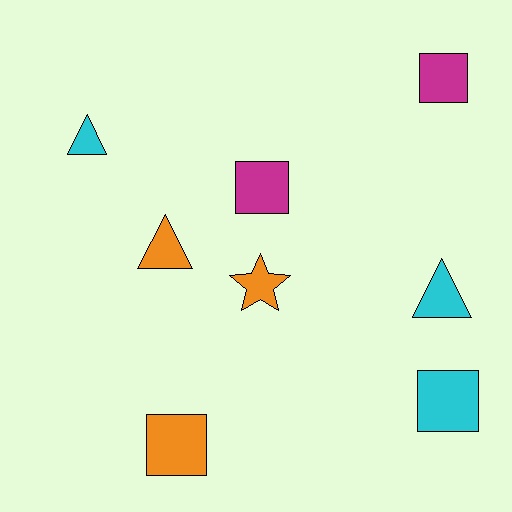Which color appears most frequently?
Orange, with 3 objects.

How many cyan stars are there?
There are no cyan stars.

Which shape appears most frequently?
Square, with 4 objects.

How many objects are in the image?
There are 8 objects.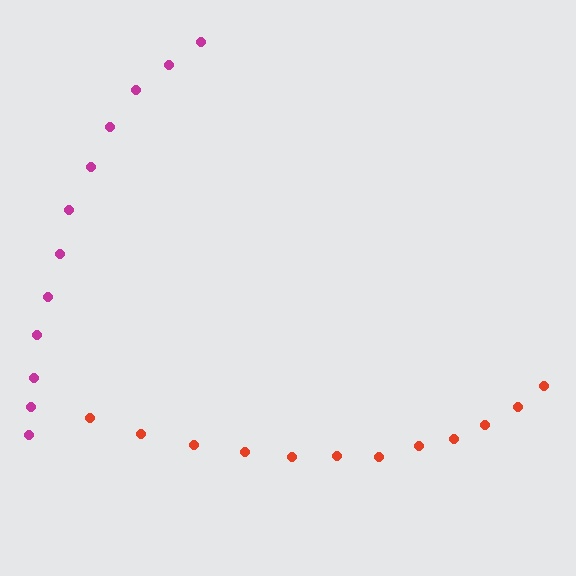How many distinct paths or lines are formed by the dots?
There are 2 distinct paths.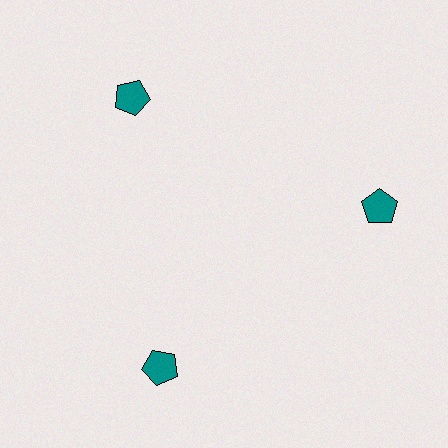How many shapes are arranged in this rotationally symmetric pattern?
There are 3 shapes, arranged in 3 groups of 1.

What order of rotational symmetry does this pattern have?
This pattern has 3-fold rotational symmetry.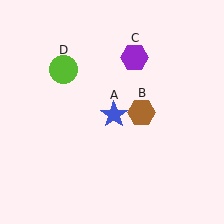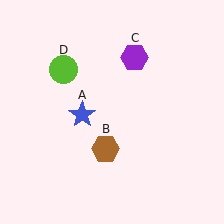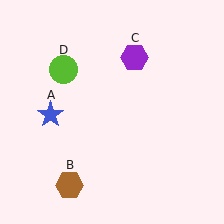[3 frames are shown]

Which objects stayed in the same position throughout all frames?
Purple hexagon (object C) and lime circle (object D) remained stationary.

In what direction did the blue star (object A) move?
The blue star (object A) moved left.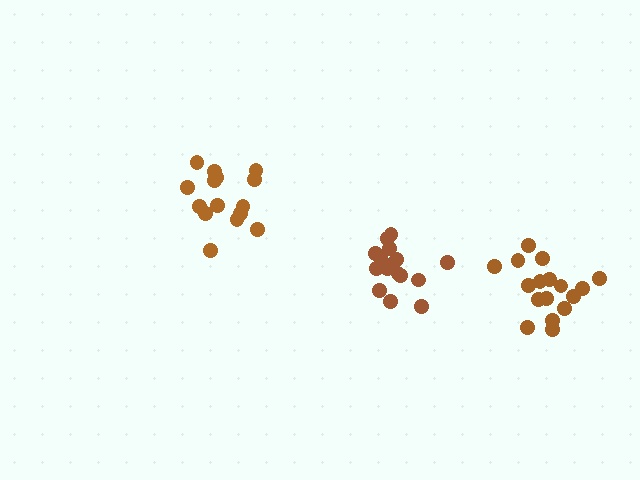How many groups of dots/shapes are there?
There are 3 groups.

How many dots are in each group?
Group 1: 17 dots, Group 2: 15 dots, Group 3: 16 dots (48 total).